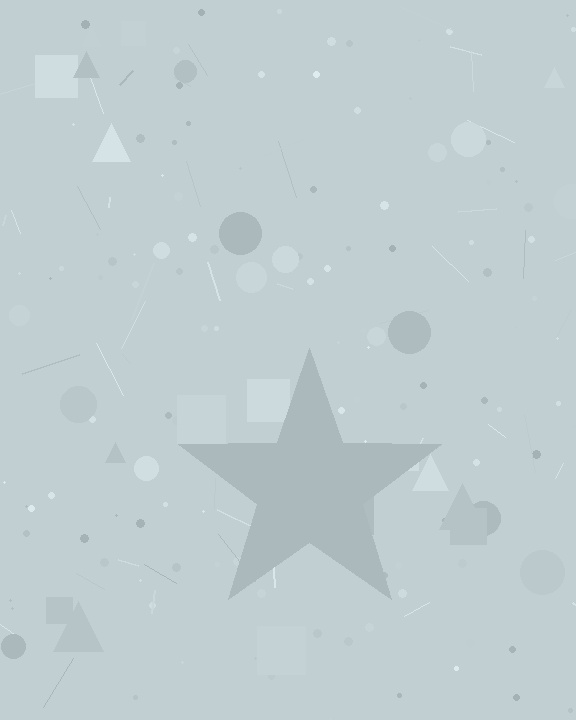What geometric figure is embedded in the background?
A star is embedded in the background.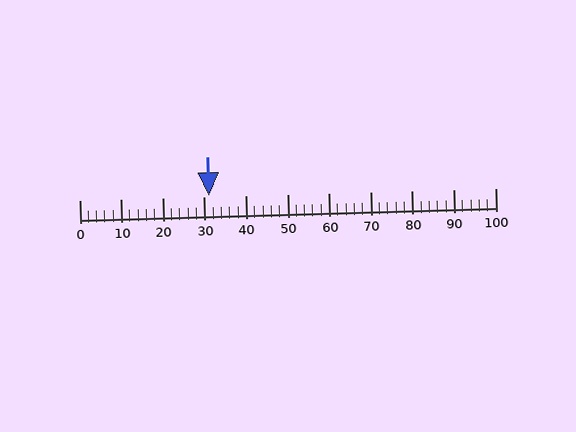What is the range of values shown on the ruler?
The ruler shows values from 0 to 100.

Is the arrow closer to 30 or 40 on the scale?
The arrow is closer to 30.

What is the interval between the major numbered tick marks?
The major tick marks are spaced 10 units apart.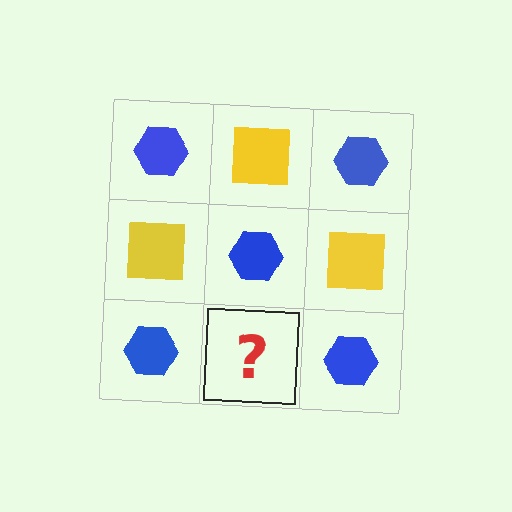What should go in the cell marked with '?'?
The missing cell should contain a yellow square.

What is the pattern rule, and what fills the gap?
The rule is that it alternates blue hexagon and yellow square in a checkerboard pattern. The gap should be filled with a yellow square.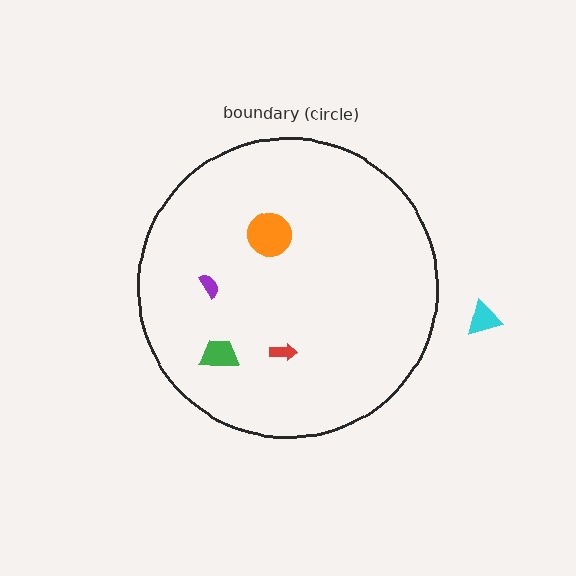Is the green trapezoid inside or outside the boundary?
Inside.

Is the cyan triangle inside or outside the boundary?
Outside.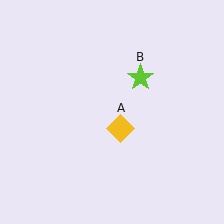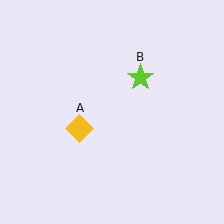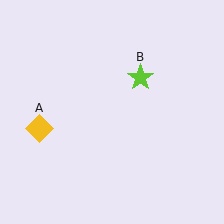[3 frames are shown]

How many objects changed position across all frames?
1 object changed position: yellow diamond (object A).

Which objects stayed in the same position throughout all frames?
Lime star (object B) remained stationary.